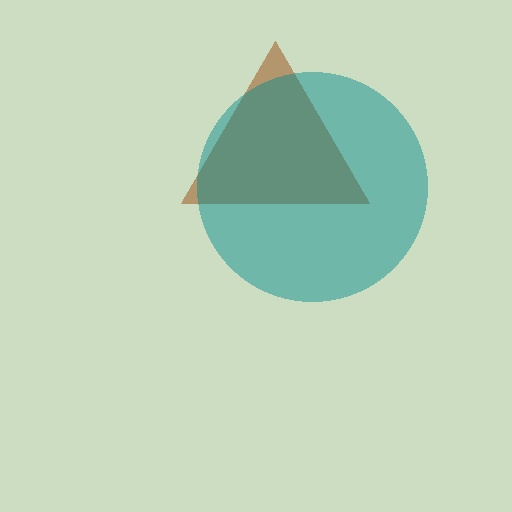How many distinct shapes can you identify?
There are 2 distinct shapes: a brown triangle, a teal circle.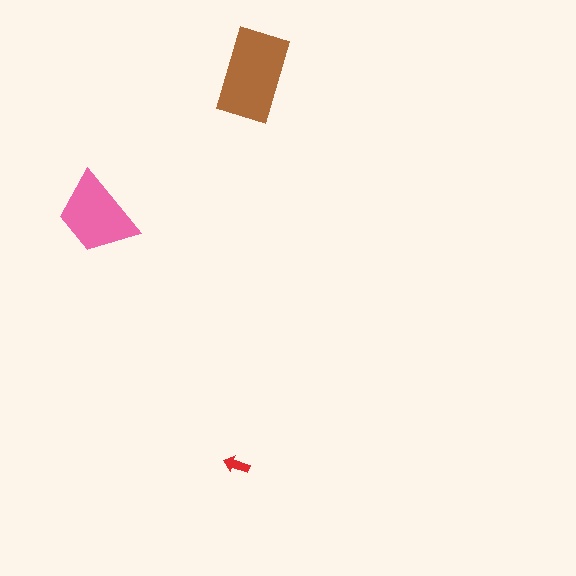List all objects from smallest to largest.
The red arrow, the pink trapezoid, the brown rectangle.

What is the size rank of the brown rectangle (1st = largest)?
1st.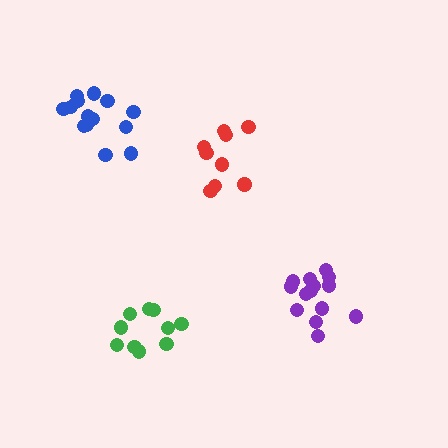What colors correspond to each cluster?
The clusters are colored: green, red, blue, purple.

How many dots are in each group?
Group 1: 10 dots, Group 2: 9 dots, Group 3: 14 dots, Group 4: 14 dots (47 total).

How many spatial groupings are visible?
There are 4 spatial groupings.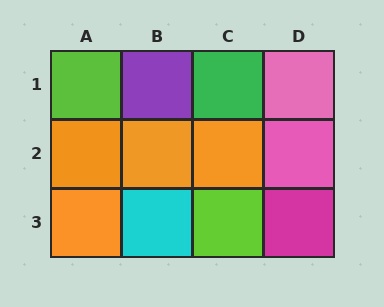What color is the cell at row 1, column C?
Green.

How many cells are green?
1 cell is green.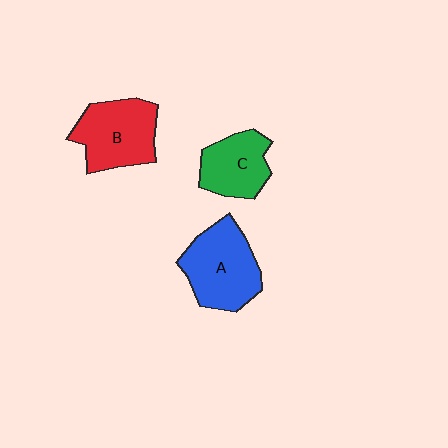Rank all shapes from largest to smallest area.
From largest to smallest: A (blue), B (red), C (green).